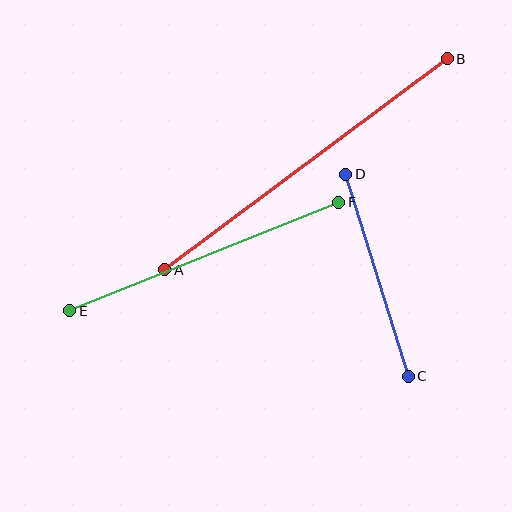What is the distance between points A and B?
The distance is approximately 352 pixels.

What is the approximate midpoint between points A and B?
The midpoint is at approximately (306, 164) pixels.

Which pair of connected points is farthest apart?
Points A and B are farthest apart.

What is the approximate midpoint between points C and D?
The midpoint is at approximately (377, 275) pixels.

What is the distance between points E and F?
The distance is approximately 290 pixels.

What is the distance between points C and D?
The distance is approximately 212 pixels.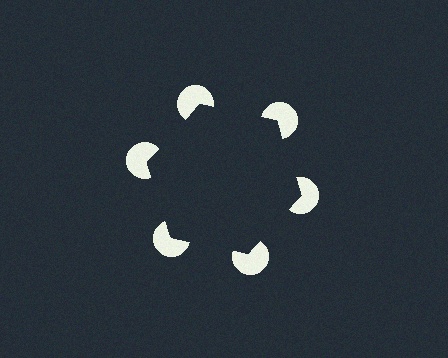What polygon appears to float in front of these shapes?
An illusory hexagon — its edges are inferred from the aligned wedge cuts in the pac-man discs, not physically drawn.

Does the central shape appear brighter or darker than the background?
It typically appears slightly darker than the background, even though no actual brightness change is drawn.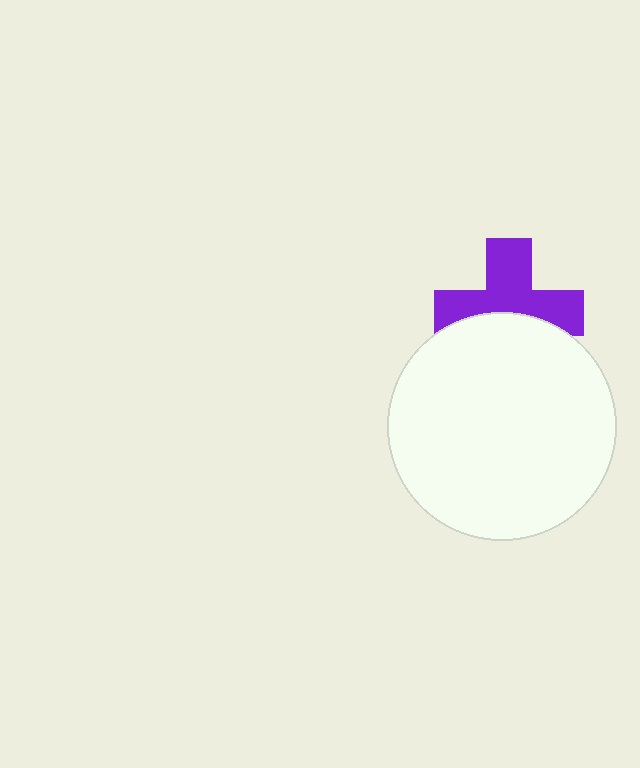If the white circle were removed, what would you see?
You would see the complete purple cross.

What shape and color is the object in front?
The object in front is a white circle.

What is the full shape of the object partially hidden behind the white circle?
The partially hidden object is a purple cross.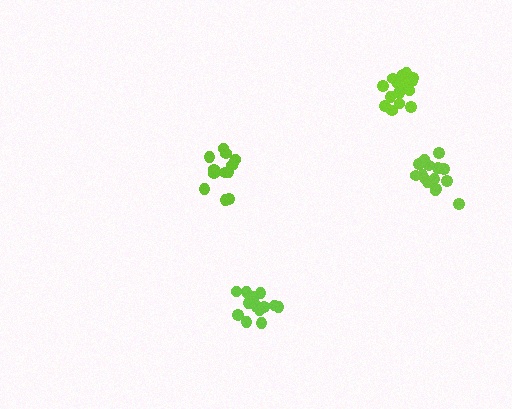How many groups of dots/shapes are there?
There are 4 groups.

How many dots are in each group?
Group 1: 13 dots, Group 2: 15 dots, Group 3: 15 dots, Group 4: 17 dots (60 total).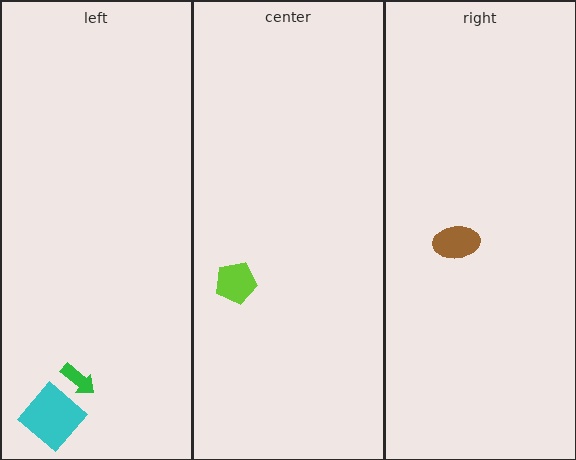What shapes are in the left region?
The green arrow, the cyan diamond.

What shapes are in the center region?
The lime pentagon.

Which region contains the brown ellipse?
The right region.